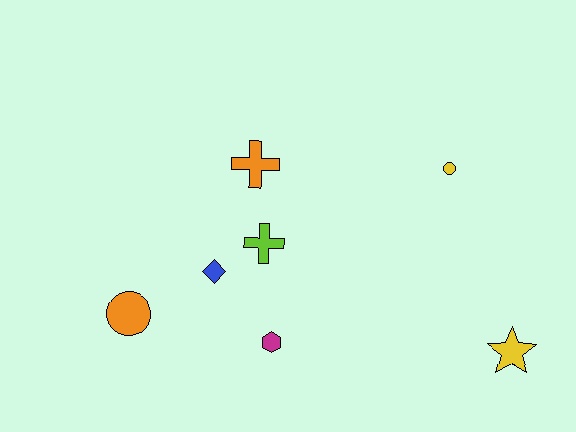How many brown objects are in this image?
There are no brown objects.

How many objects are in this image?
There are 7 objects.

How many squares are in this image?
There are no squares.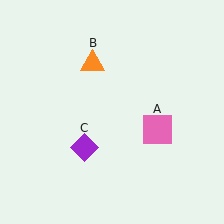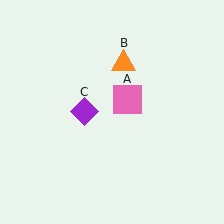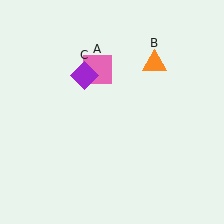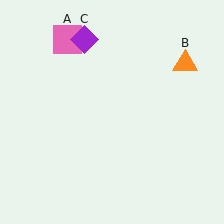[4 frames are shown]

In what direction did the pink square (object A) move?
The pink square (object A) moved up and to the left.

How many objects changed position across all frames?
3 objects changed position: pink square (object A), orange triangle (object B), purple diamond (object C).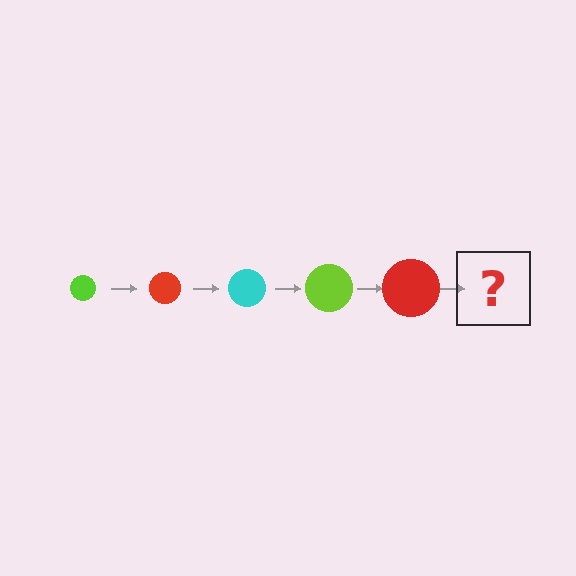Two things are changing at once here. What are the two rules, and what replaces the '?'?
The two rules are that the circle grows larger each step and the color cycles through lime, red, and cyan. The '?' should be a cyan circle, larger than the previous one.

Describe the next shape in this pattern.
It should be a cyan circle, larger than the previous one.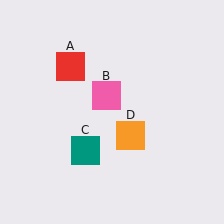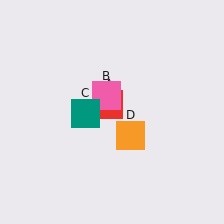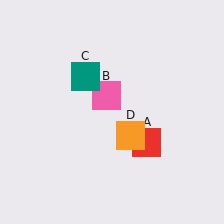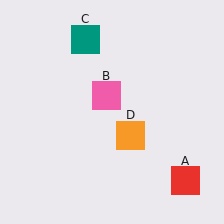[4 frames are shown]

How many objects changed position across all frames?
2 objects changed position: red square (object A), teal square (object C).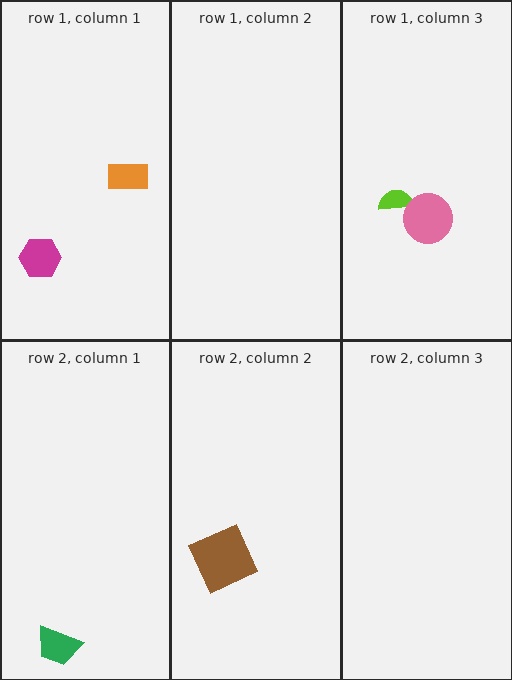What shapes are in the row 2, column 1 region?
The green trapezoid.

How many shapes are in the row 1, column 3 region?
2.